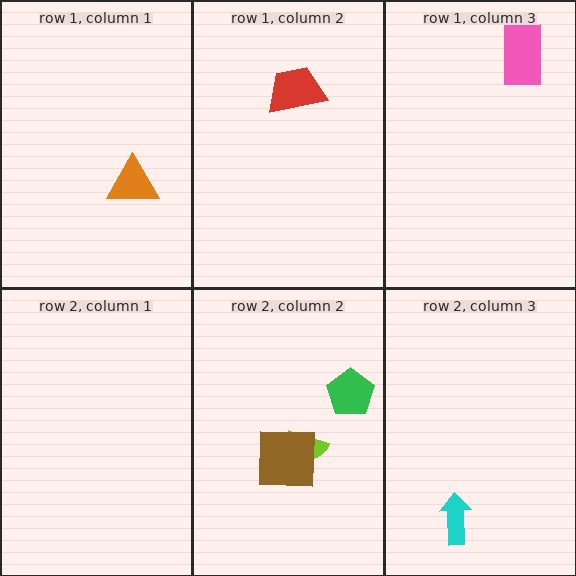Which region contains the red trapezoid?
The row 1, column 2 region.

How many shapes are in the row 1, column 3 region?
1.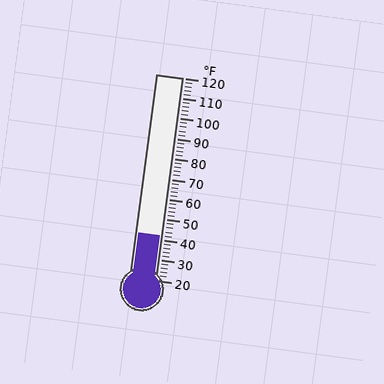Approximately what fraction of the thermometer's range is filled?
The thermometer is filled to approximately 20% of its range.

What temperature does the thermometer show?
The thermometer shows approximately 42°F.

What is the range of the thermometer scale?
The thermometer scale ranges from 20°F to 120°F.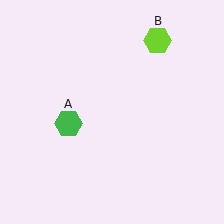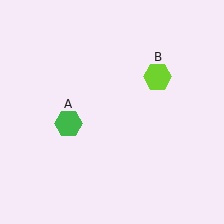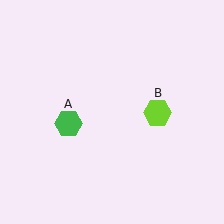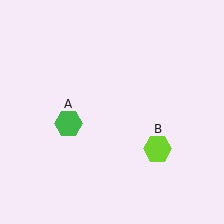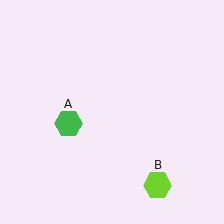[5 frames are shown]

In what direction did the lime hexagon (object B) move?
The lime hexagon (object B) moved down.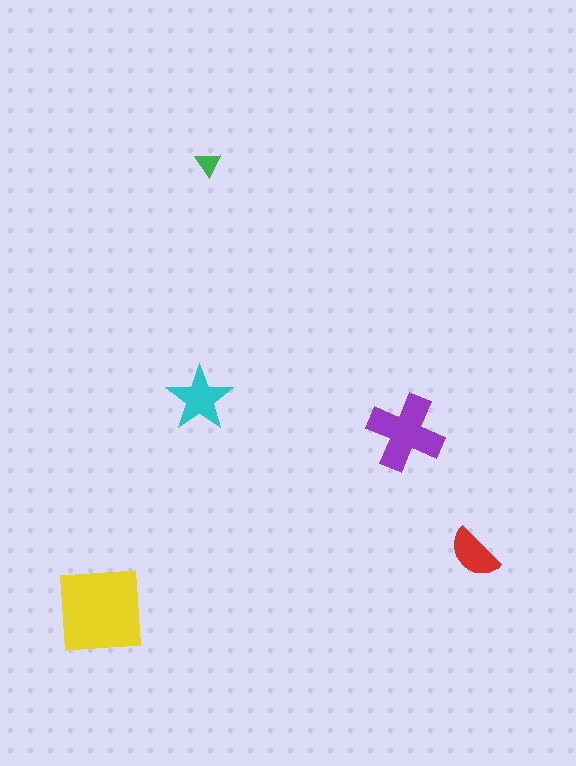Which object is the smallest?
The green triangle.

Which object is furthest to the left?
The yellow square is leftmost.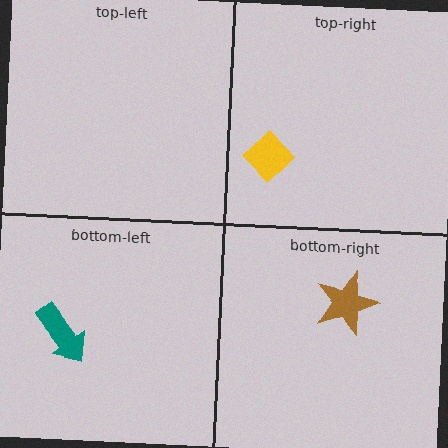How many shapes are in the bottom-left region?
1.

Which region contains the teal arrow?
The bottom-left region.